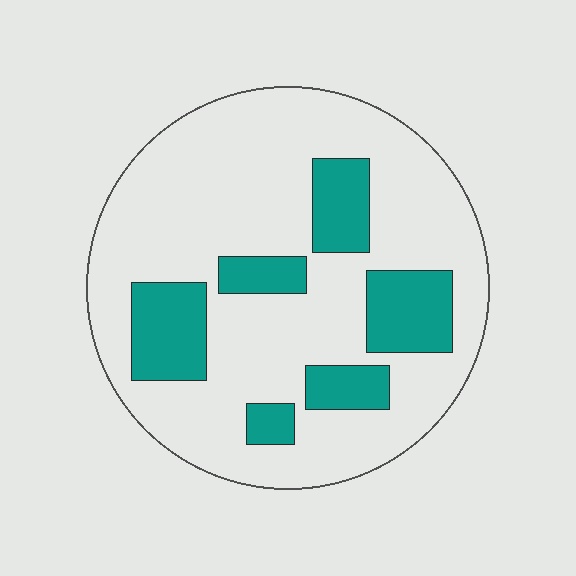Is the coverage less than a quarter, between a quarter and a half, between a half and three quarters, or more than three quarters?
Less than a quarter.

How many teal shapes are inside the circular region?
6.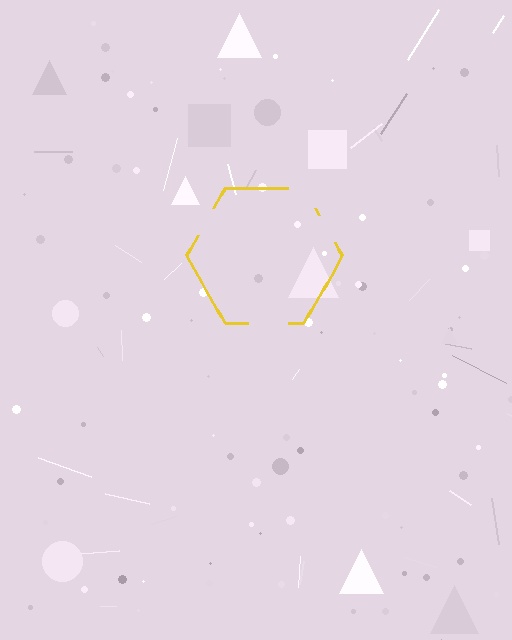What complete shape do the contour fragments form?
The contour fragments form a hexagon.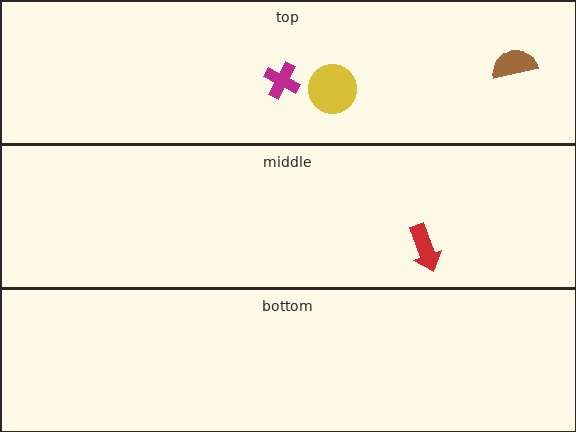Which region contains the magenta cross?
The top region.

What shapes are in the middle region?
The red arrow.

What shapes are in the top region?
The brown semicircle, the yellow circle, the magenta cross.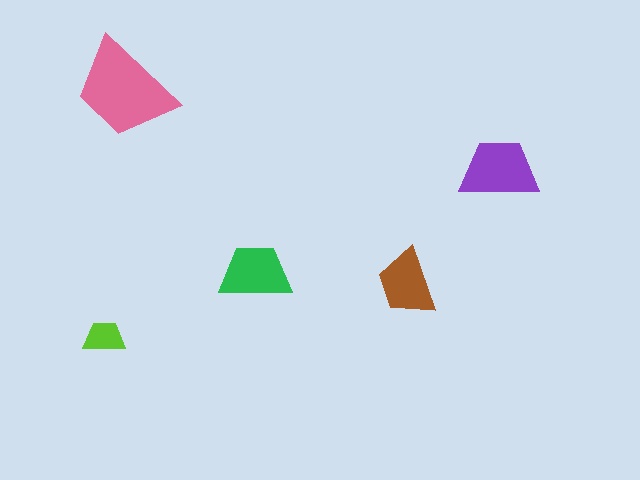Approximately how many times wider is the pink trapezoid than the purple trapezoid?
About 1.5 times wider.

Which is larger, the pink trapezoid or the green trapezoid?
The pink one.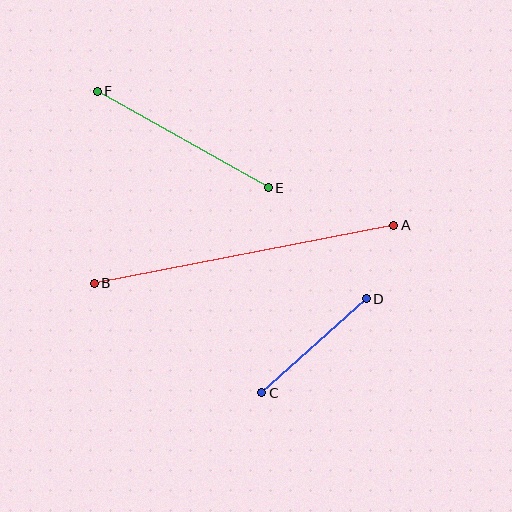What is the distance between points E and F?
The distance is approximately 197 pixels.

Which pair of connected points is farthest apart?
Points A and B are farthest apart.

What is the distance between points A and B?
The distance is approximately 305 pixels.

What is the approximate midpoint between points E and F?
The midpoint is at approximately (183, 140) pixels.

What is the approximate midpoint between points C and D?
The midpoint is at approximately (314, 346) pixels.